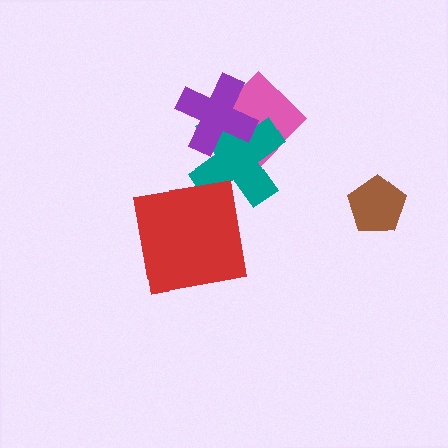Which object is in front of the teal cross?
The purple cross is in front of the teal cross.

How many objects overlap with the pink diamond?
2 objects overlap with the pink diamond.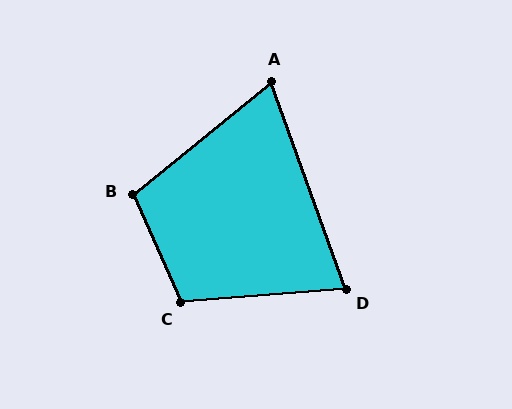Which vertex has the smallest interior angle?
A, at approximately 71 degrees.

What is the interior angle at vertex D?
Approximately 75 degrees (acute).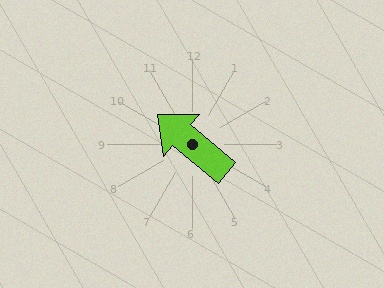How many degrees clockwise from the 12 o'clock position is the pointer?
Approximately 310 degrees.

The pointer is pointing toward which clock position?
Roughly 10 o'clock.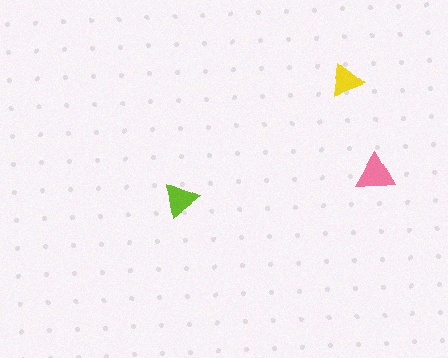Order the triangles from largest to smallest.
the pink one, the lime one, the yellow one.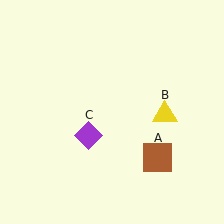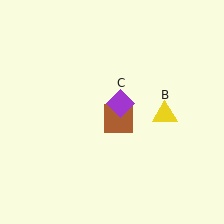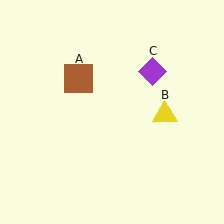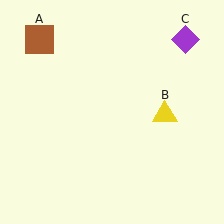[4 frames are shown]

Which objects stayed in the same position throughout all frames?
Yellow triangle (object B) remained stationary.